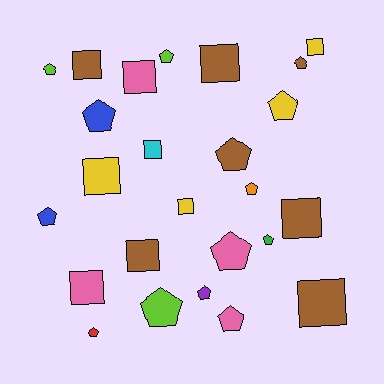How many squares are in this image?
There are 11 squares.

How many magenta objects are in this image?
There are no magenta objects.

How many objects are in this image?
There are 25 objects.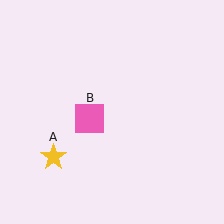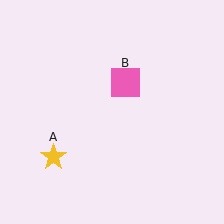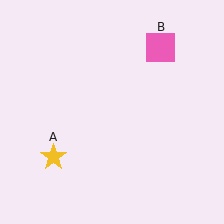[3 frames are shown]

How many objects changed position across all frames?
1 object changed position: pink square (object B).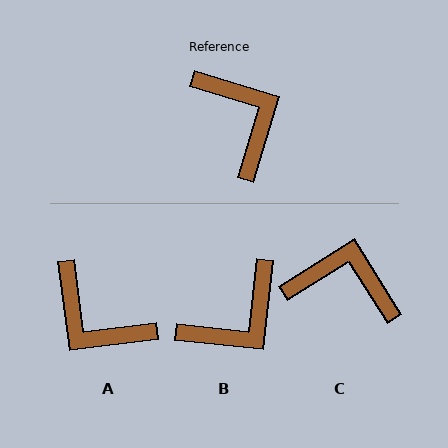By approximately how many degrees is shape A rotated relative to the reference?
Approximately 156 degrees clockwise.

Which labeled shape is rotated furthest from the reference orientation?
A, about 156 degrees away.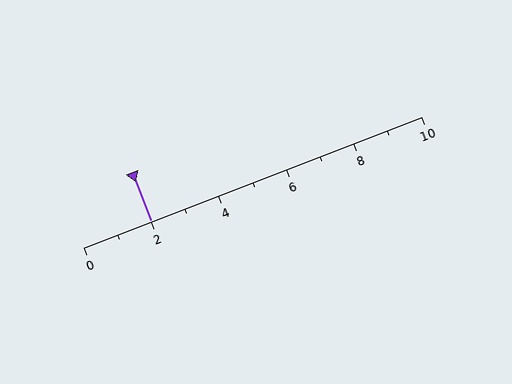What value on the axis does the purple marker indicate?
The marker indicates approximately 2.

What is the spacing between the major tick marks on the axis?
The major ticks are spaced 2 apart.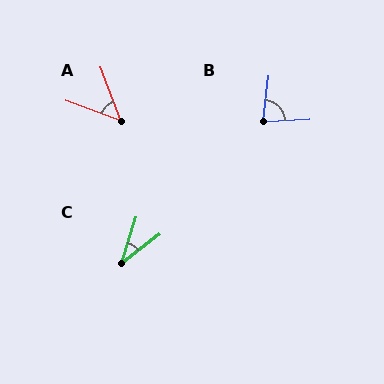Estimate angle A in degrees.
Approximately 49 degrees.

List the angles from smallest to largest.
C (36°), A (49°), B (80°).